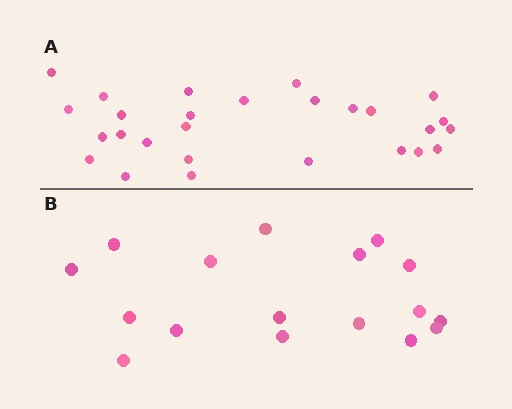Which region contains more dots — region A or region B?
Region A (the top region) has more dots.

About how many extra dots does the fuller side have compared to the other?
Region A has roughly 10 or so more dots than region B.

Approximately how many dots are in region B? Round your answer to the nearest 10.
About 20 dots. (The exact count is 17, which rounds to 20.)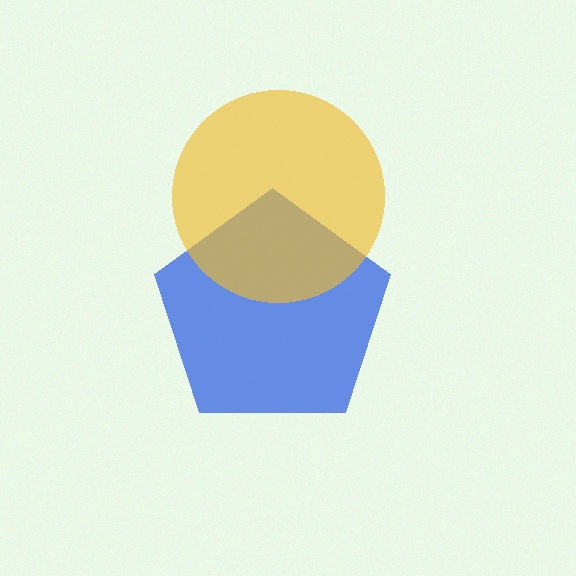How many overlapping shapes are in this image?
There are 2 overlapping shapes in the image.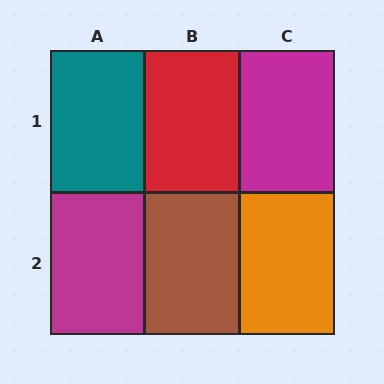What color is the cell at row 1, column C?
Magenta.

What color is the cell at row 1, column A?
Teal.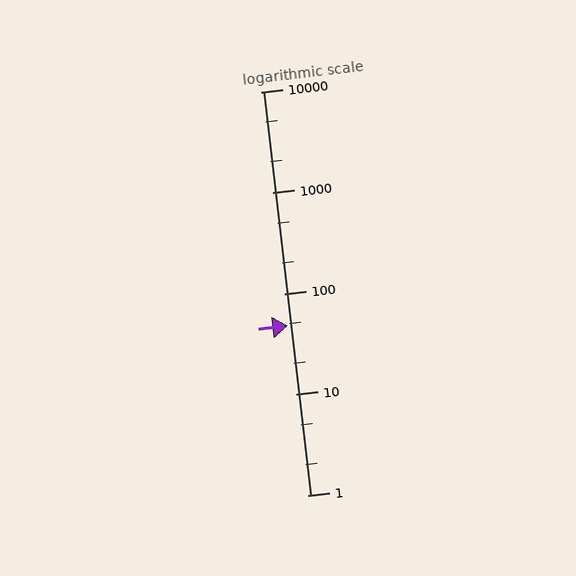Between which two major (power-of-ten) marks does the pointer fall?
The pointer is between 10 and 100.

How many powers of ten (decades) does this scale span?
The scale spans 4 decades, from 1 to 10000.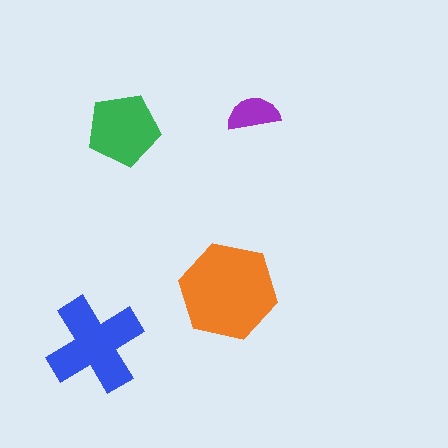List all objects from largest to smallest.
The orange hexagon, the blue cross, the green pentagon, the purple semicircle.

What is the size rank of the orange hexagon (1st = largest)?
1st.